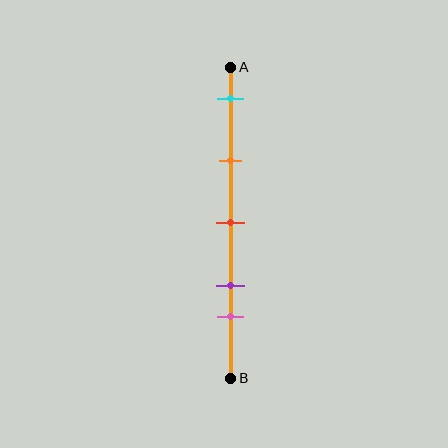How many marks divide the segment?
There are 5 marks dividing the segment.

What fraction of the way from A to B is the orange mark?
The orange mark is approximately 30% (0.3) of the way from A to B.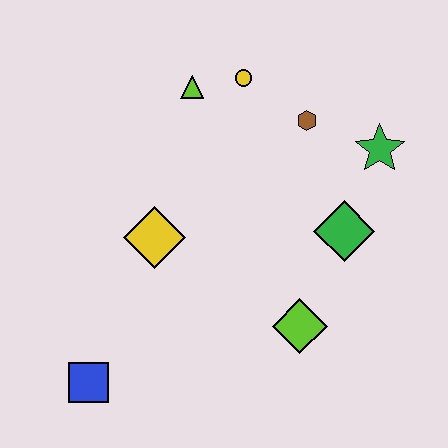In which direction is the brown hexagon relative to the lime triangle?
The brown hexagon is to the right of the lime triangle.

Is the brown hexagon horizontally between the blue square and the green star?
Yes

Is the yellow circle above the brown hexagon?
Yes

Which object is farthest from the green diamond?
The blue square is farthest from the green diamond.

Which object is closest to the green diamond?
The green star is closest to the green diamond.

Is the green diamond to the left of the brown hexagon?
No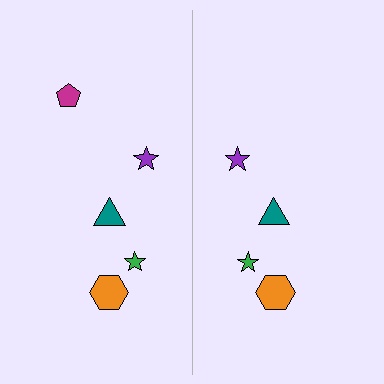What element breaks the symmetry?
A magenta pentagon is missing from the right side.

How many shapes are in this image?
There are 9 shapes in this image.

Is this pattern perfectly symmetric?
No, the pattern is not perfectly symmetric. A magenta pentagon is missing from the right side.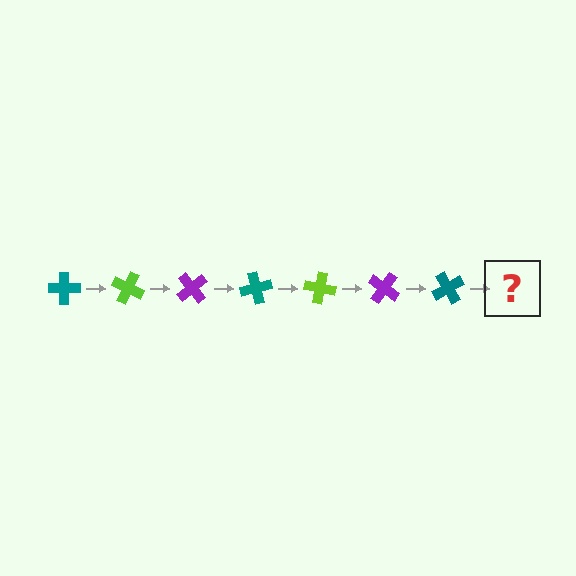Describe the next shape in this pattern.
It should be a lime cross, rotated 175 degrees from the start.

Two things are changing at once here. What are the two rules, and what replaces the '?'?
The two rules are that it rotates 25 degrees each step and the color cycles through teal, lime, and purple. The '?' should be a lime cross, rotated 175 degrees from the start.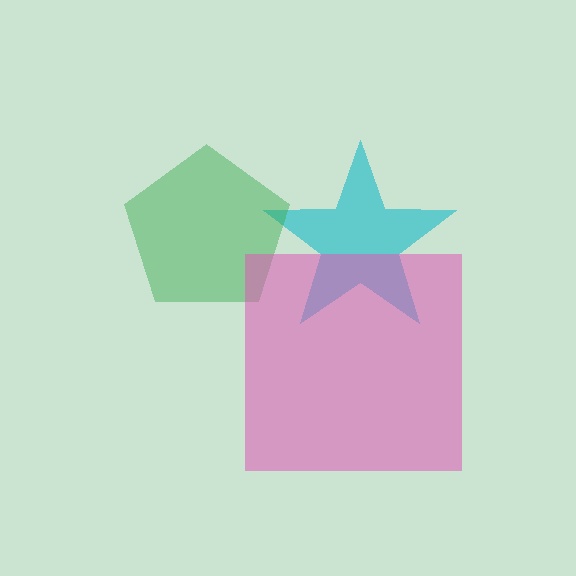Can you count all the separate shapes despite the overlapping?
Yes, there are 3 separate shapes.